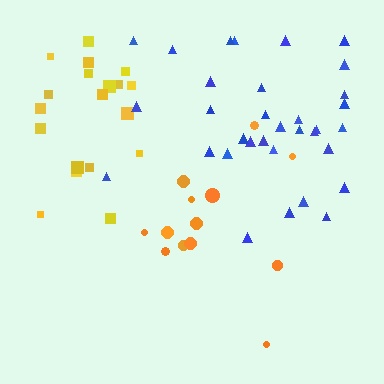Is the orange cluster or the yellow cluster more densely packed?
Yellow.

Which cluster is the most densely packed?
Yellow.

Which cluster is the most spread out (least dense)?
Orange.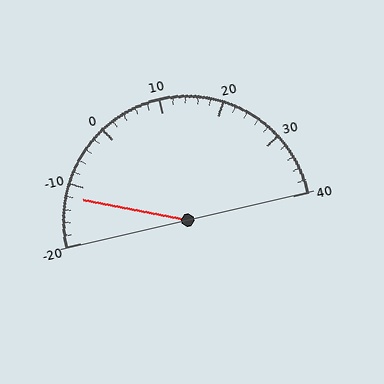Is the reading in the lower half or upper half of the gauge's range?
The reading is in the lower half of the range (-20 to 40).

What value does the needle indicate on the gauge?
The needle indicates approximately -12.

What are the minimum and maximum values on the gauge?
The gauge ranges from -20 to 40.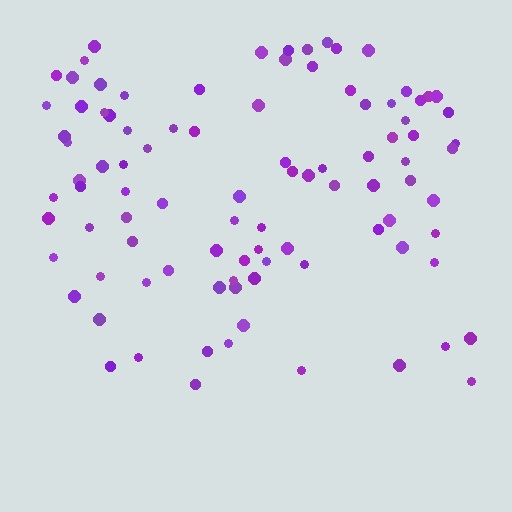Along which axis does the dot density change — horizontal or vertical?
Vertical.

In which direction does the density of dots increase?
From bottom to top, with the top side densest.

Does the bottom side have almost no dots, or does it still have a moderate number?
Still a moderate number, just noticeably fewer than the top.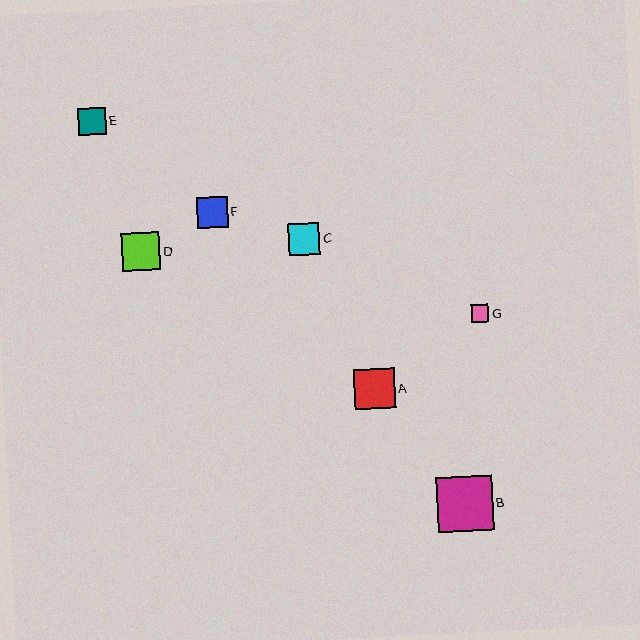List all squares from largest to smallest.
From largest to smallest: B, A, D, C, F, E, G.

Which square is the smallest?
Square G is the smallest with a size of approximately 18 pixels.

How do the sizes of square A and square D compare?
Square A and square D are approximately the same size.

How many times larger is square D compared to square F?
Square D is approximately 1.3 times the size of square F.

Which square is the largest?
Square B is the largest with a size of approximately 55 pixels.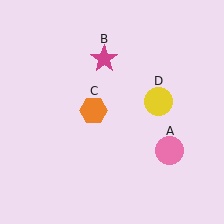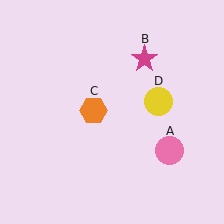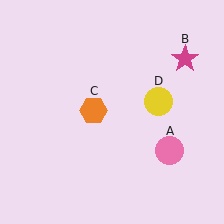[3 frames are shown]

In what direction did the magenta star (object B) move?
The magenta star (object B) moved right.